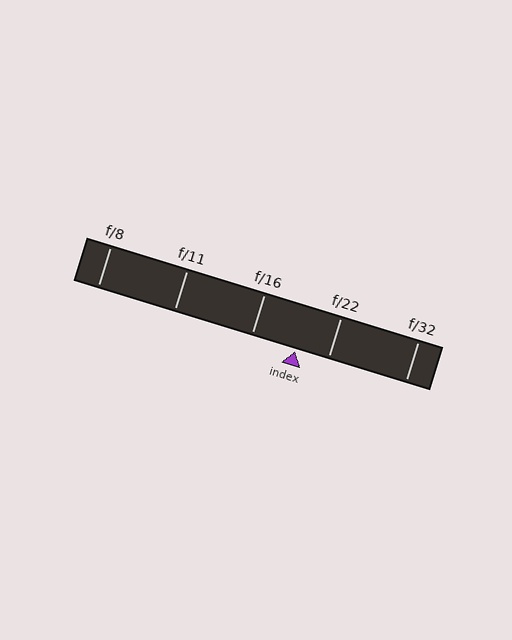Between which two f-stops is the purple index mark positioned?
The index mark is between f/16 and f/22.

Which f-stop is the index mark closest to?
The index mark is closest to f/22.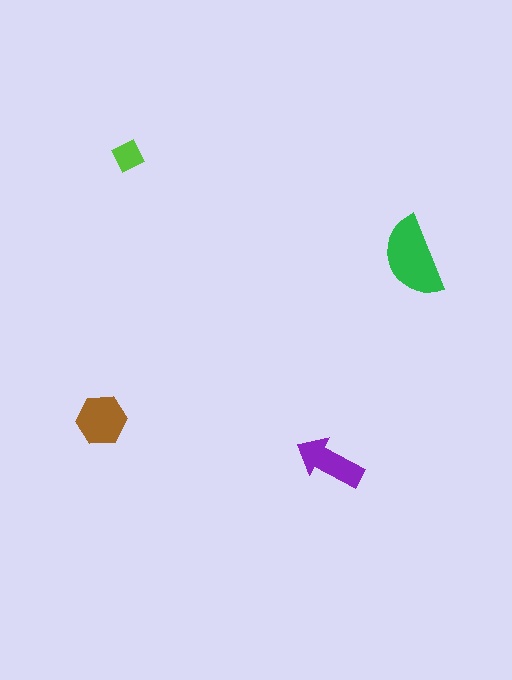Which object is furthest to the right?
The green semicircle is rightmost.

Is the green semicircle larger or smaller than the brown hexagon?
Larger.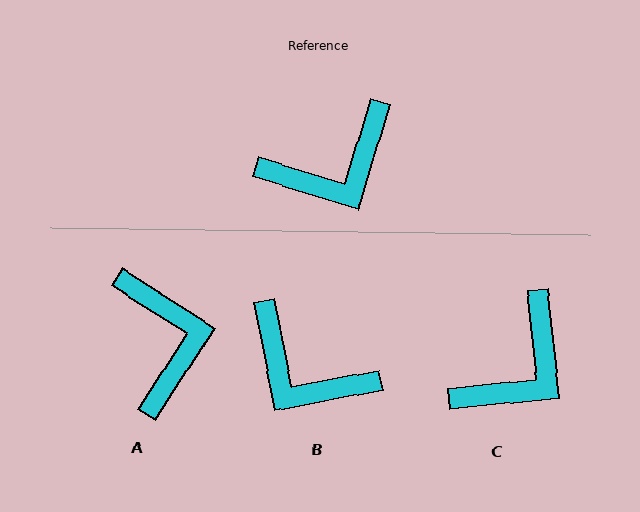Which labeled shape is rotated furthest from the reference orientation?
A, about 74 degrees away.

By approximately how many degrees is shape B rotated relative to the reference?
Approximately 62 degrees clockwise.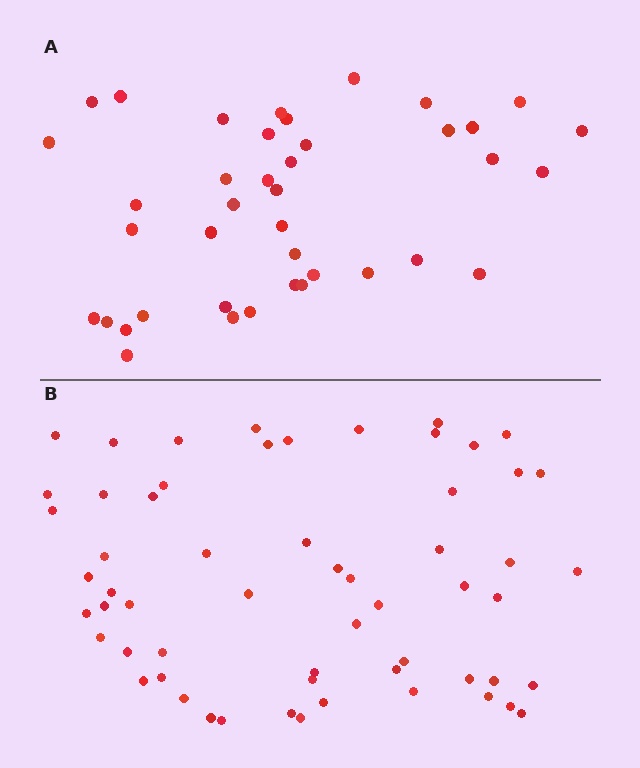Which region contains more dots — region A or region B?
Region B (the bottom region) has more dots.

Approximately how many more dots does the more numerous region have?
Region B has approximately 20 more dots than region A.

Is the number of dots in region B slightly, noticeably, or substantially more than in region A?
Region B has substantially more. The ratio is roughly 1.5 to 1.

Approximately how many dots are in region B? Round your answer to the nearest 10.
About 60 dots. (The exact count is 59, which rounds to 60.)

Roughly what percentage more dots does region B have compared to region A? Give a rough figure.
About 50% more.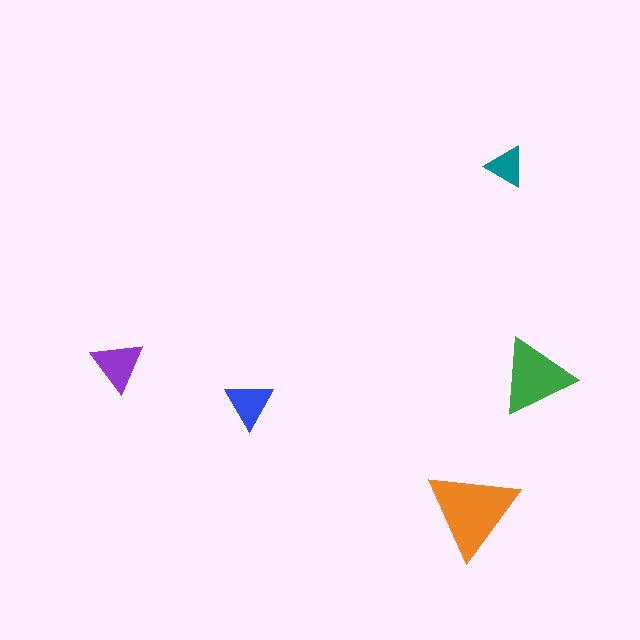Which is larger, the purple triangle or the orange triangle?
The orange one.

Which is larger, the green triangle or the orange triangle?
The orange one.